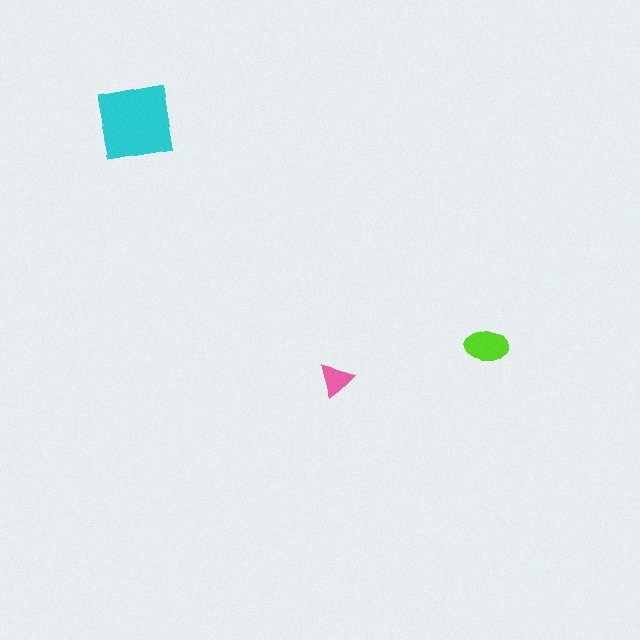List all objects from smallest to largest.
The pink triangle, the lime ellipse, the cyan square.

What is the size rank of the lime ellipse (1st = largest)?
2nd.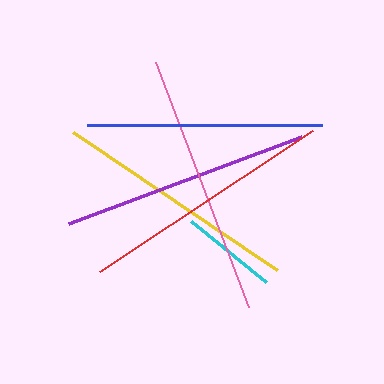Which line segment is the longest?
The pink line is the longest at approximately 263 pixels.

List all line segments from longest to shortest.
From longest to shortest: pink, red, purple, yellow, blue, cyan.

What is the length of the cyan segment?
The cyan segment is approximately 96 pixels long.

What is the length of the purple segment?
The purple segment is approximately 249 pixels long.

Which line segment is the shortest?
The cyan line is the shortest at approximately 96 pixels.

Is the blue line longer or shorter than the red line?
The red line is longer than the blue line.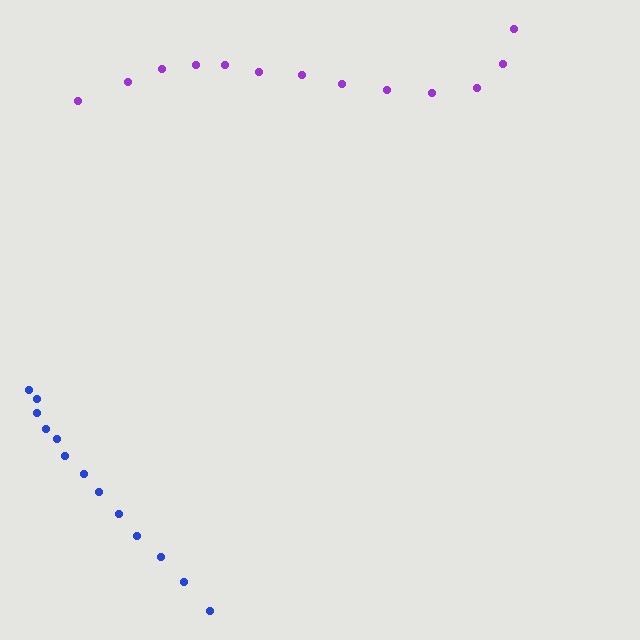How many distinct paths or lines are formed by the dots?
There are 2 distinct paths.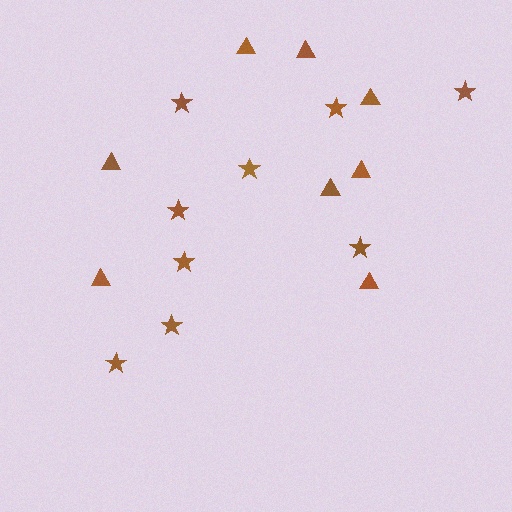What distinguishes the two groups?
There are 2 groups: one group of triangles (8) and one group of stars (9).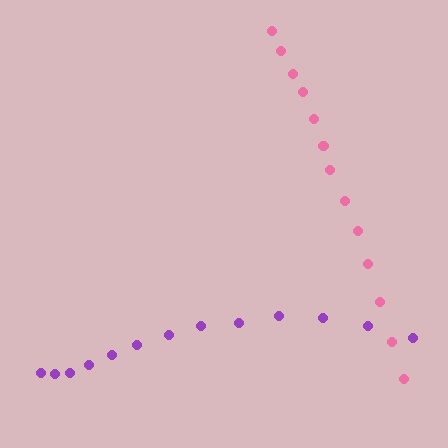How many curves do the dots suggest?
There are 2 distinct paths.